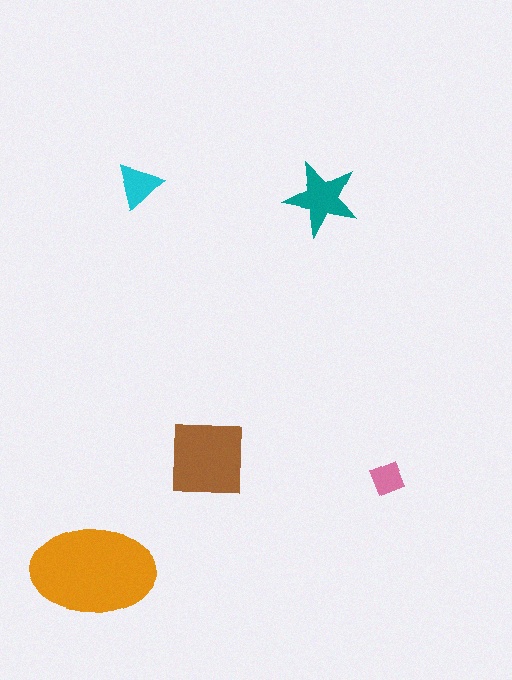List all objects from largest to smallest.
The orange ellipse, the brown square, the teal star, the cyan triangle, the pink diamond.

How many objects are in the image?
There are 5 objects in the image.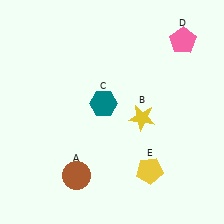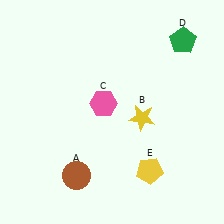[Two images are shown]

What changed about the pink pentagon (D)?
In Image 1, D is pink. In Image 2, it changed to green.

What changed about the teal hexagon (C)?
In Image 1, C is teal. In Image 2, it changed to pink.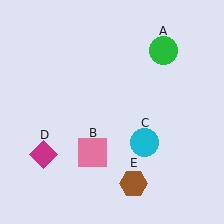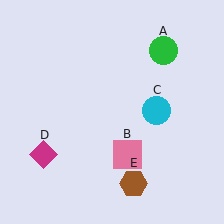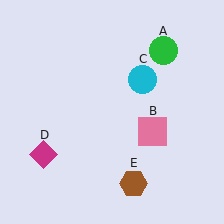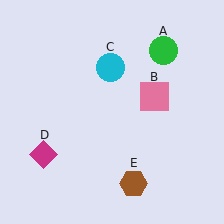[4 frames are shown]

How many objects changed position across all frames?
2 objects changed position: pink square (object B), cyan circle (object C).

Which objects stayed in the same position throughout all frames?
Green circle (object A) and magenta diamond (object D) and brown hexagon (object E) remained stationary.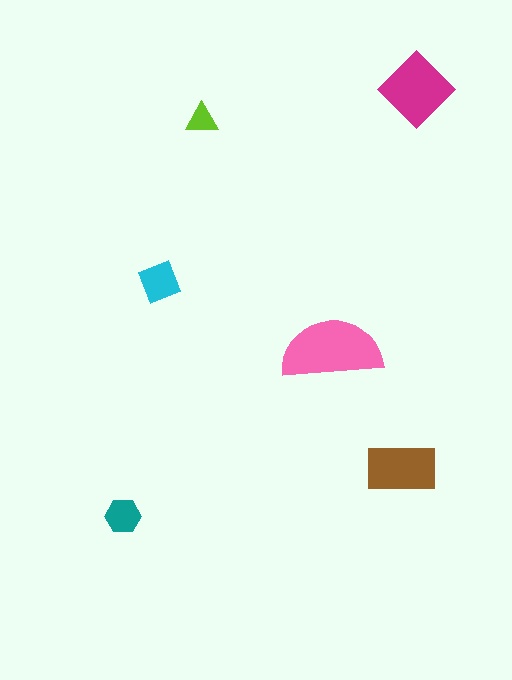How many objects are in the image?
There are 6 objects in the image.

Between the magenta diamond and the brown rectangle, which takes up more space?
The magenta diamond.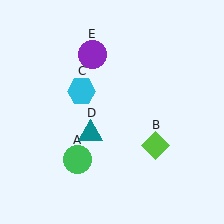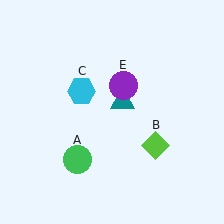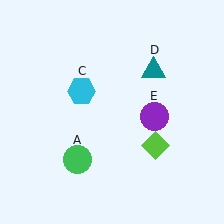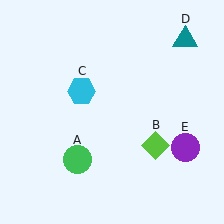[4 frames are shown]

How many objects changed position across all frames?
2 objects changed position: teal triangle (object D), purple circle (object E).